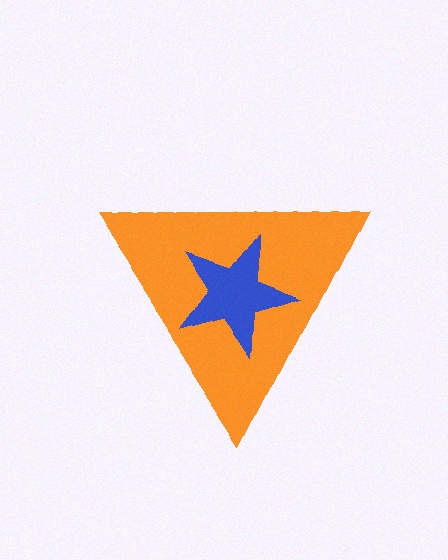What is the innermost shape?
The blue star.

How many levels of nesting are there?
2.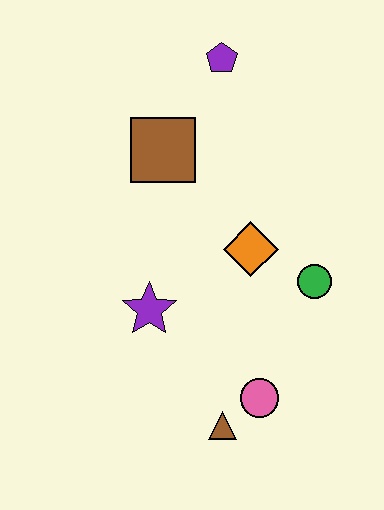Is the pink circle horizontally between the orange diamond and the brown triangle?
No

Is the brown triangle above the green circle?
No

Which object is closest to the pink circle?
The brown triangle is closest to the pink circle.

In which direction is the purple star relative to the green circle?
The purple star is to the left of the green circle.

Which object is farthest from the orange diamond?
The purple pentagon is farthest from the orange diamond.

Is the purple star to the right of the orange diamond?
No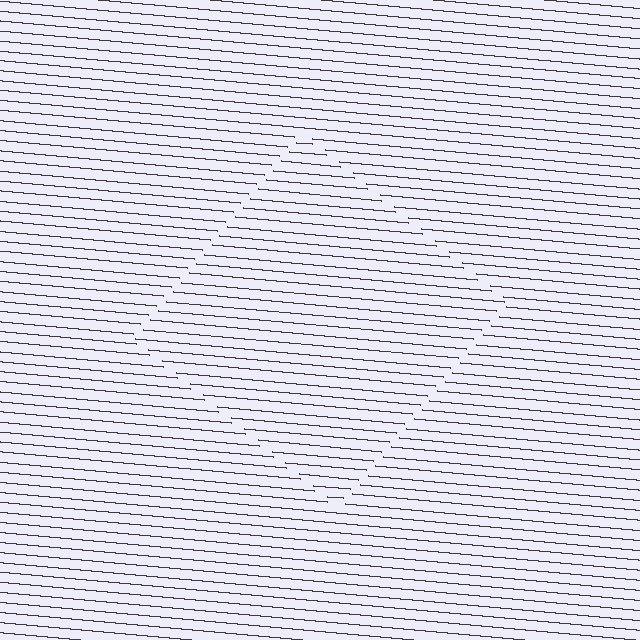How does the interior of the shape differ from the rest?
The interior of the shape contains the same grating, shifted by half a period — the contour is defined by the phase discontinuity where line-ends from the inner and outer gratings abut.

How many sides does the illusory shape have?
4 sides — the line-ends trace a square.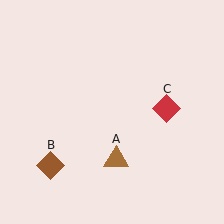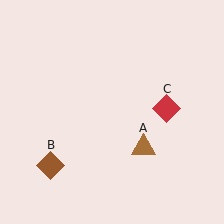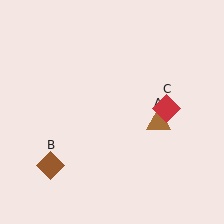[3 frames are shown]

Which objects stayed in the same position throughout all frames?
Brown diamond (object B) and red diamond (object C) remained stationary.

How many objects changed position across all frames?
1 object changed position: brown triangle (object A).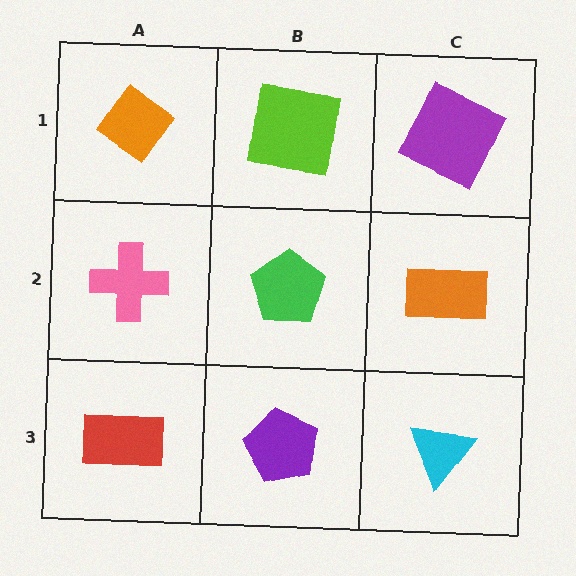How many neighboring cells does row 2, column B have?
4.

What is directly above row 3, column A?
A pink cross.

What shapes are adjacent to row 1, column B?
A green pentagon (row 2, column B), an orange diamond (row 1, column A), a purple square (row 1, column C).